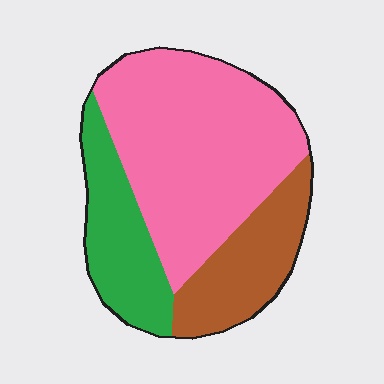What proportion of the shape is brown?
Brown takes up about one fifth (1/5) of the shape.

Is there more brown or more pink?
Pink.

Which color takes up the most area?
Pink, at roughly 55%.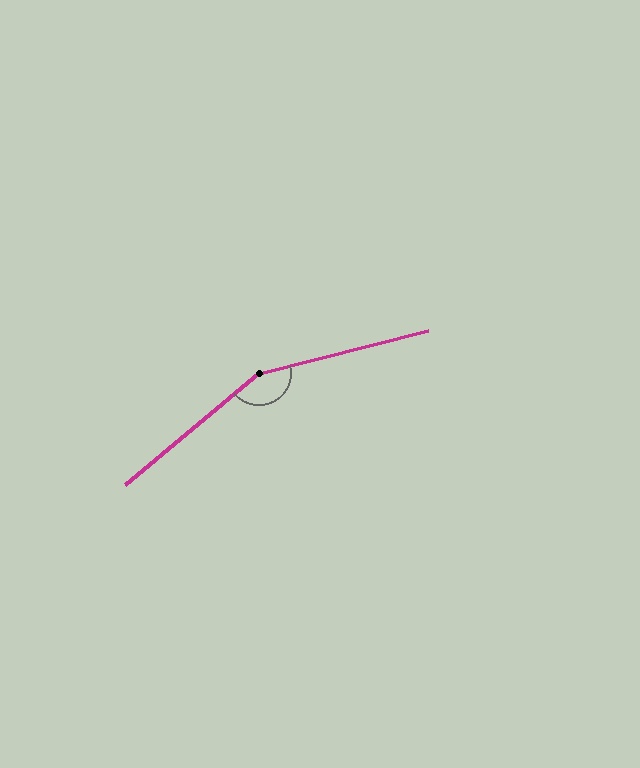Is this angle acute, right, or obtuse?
It is obtuse.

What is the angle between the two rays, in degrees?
Approximately 154 degrees.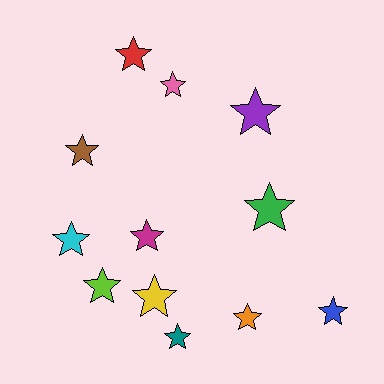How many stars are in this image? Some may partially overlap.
There are 12 stars.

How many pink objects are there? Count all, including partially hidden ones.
There is 1 pink object.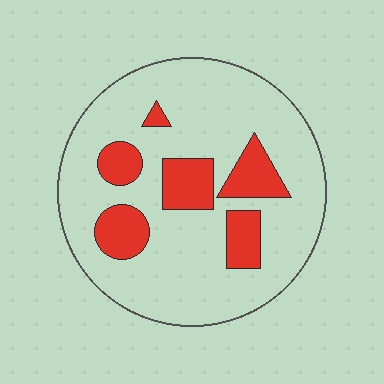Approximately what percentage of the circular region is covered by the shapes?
Approximately 20%.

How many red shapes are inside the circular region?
6.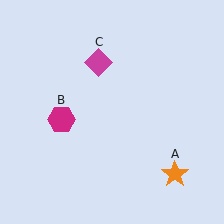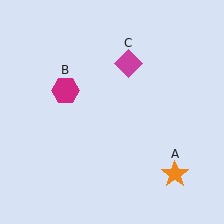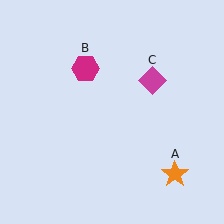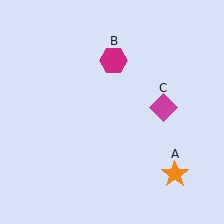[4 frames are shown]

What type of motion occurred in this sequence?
The magenta hexagon (object B), magenta diamond (object C) rotated clockwise around the center of the scene.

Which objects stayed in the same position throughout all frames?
Orange star (object A) remained stationary.